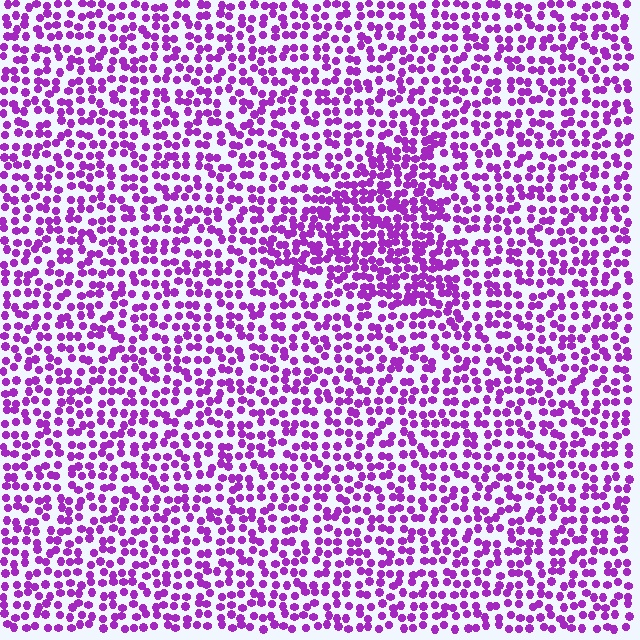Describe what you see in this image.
The image contains small purple elements arranged at two different densities. A triangle-shaped region is visible where the elements are more densely packed than the surrounding area.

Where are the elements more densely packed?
The elements are more densely packed inside the triangle boundary.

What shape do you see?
I see a triangle.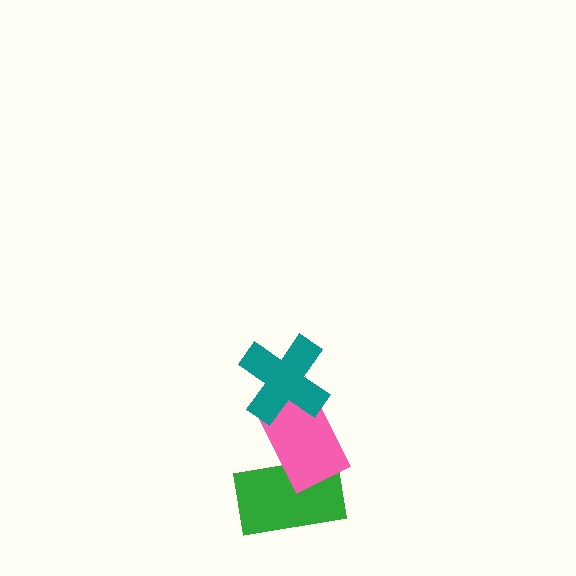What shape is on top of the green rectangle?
The pink rectangle is on top of the green rectangle.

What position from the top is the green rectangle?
The green rectangle is 3rd from the top.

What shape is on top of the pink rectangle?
The teal cross is on top of the pink rectangle.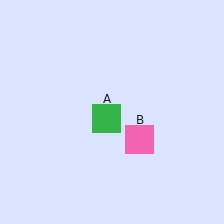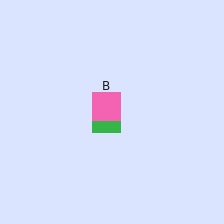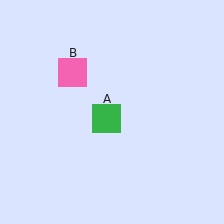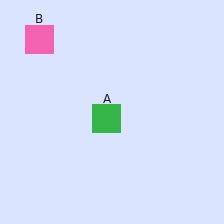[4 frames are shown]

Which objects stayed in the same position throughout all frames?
Green square (object A) remained stationary.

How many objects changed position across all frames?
1 object changed position: pink square (object B).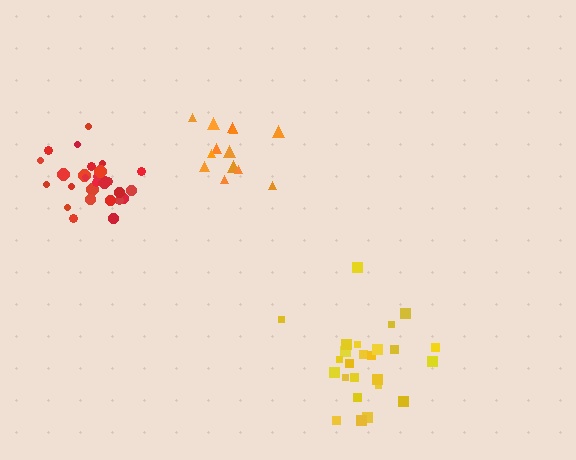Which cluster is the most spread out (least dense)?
Orange.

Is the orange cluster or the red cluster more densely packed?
Red.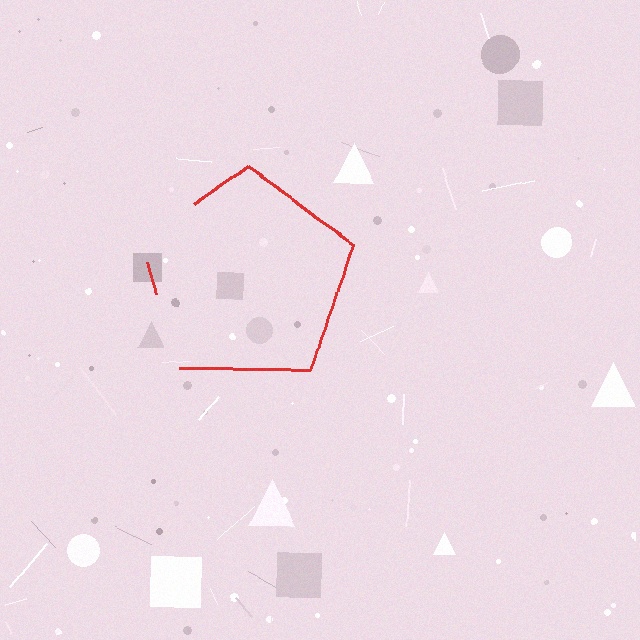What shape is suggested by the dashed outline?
The dashed outline suggests a pentagon.